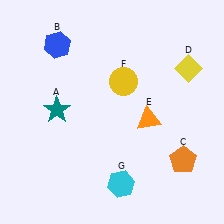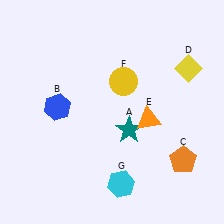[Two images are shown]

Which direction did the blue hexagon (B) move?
The blue hexagon (B) moved down.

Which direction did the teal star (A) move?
The teal star (A) moved right.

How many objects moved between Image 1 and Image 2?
2 objects moved between the two images.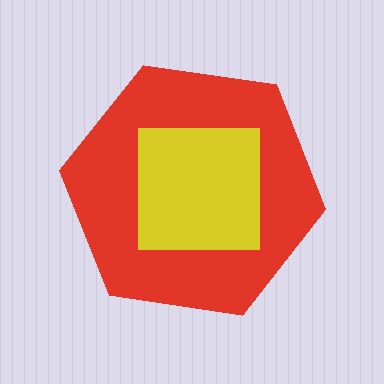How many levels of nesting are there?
2.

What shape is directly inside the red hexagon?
The yellow square.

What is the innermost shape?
The yellow square.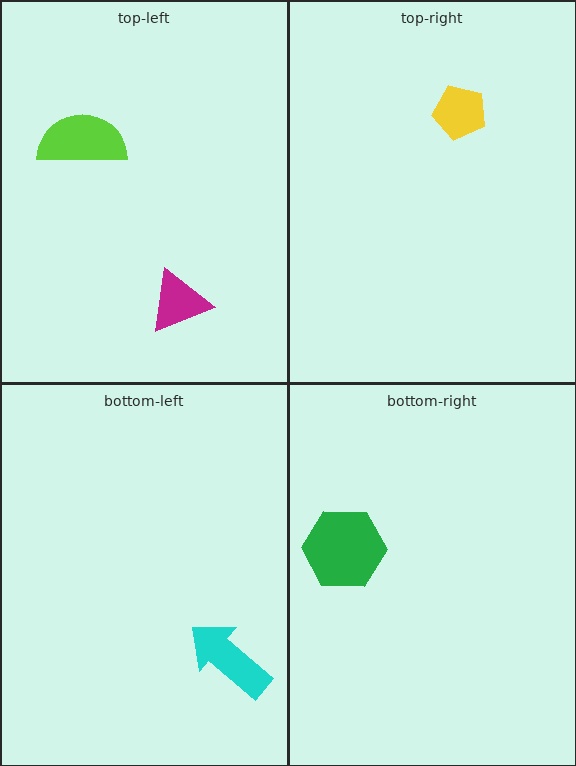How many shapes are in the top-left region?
2.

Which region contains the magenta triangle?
The top-left region.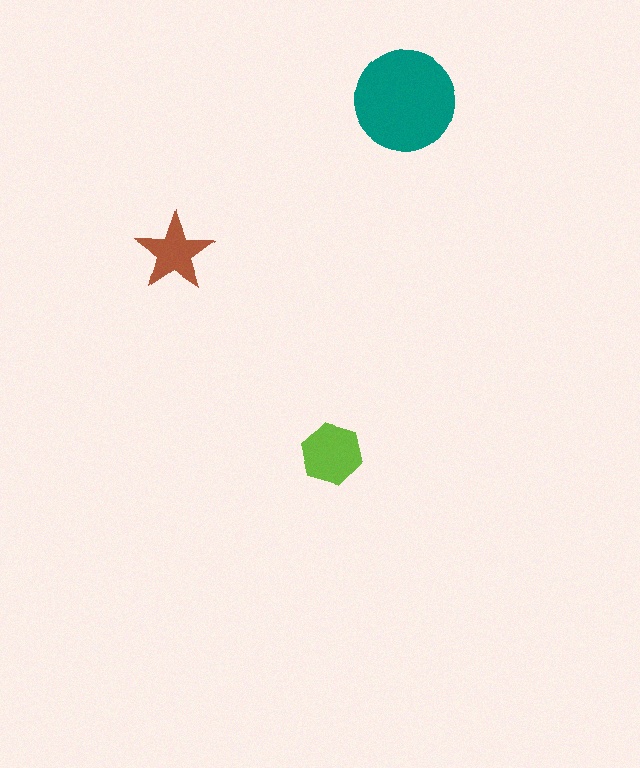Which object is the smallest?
The brown star.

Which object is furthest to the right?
The teal circle is rightmost.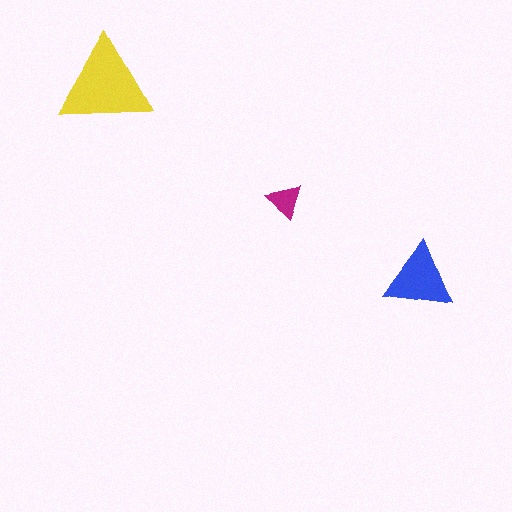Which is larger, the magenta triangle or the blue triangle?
The blue one.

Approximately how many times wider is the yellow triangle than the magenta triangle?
About 2.5 times wider.